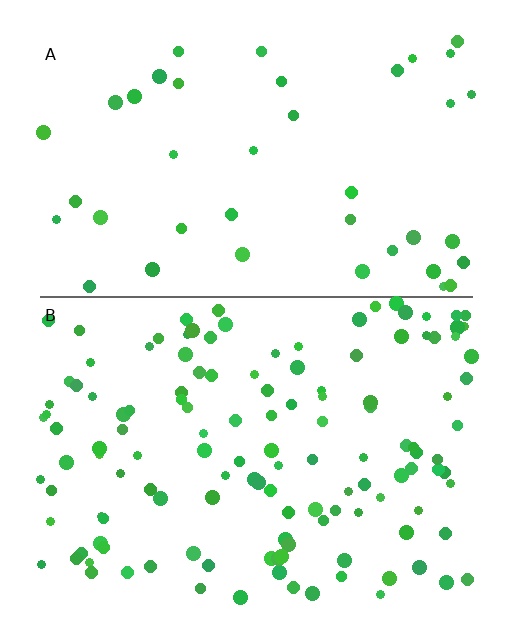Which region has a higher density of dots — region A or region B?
B (the bottom).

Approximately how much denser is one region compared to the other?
Approximately 3.1× — region B over region A.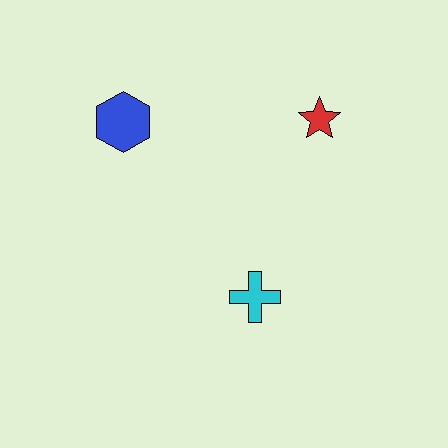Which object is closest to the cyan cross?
The red star is closest to the cyan cross.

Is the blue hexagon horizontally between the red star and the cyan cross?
No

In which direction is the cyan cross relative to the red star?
The cyan cross is below the red star.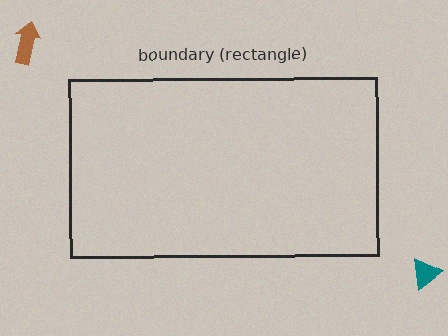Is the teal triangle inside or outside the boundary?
Outside.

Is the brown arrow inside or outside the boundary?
Outside.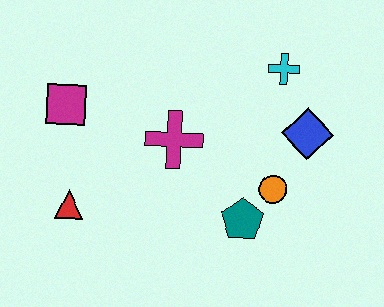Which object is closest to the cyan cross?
The blue diamond is closest to the cyan cross.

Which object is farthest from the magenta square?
The blue diamond is farthest from the magenta square.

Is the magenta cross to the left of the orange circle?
Yes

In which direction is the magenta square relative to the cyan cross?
The magenta square is to the left of the cyan cross.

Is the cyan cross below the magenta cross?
No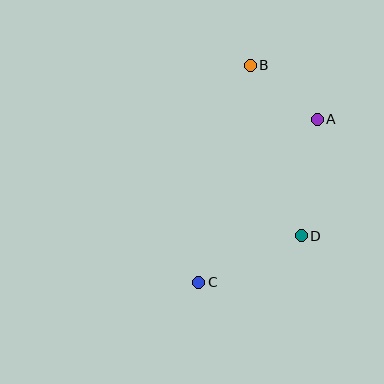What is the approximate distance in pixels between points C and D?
The distance between C and D is approximately 112 pixels.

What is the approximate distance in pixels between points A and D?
The distance between A and D is approximately 118 pixels.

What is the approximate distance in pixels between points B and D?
The distance between B and D is approximately 178 pixels.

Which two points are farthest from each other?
Points B and C are farthest from each other.